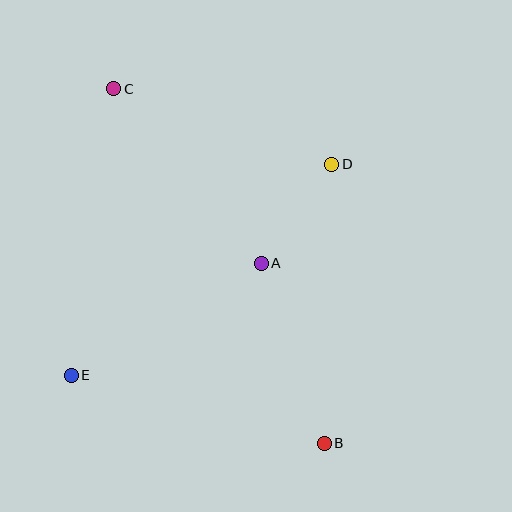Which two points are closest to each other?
Points A and D are closest to each other.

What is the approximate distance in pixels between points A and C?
The distance between A and C is approximately 229 pixels.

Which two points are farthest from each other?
Points B and C are farthest from each other.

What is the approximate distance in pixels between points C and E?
The distance between C and E is approximately 290 pixels.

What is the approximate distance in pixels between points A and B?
The distance between A and B is approximately 191 pixels.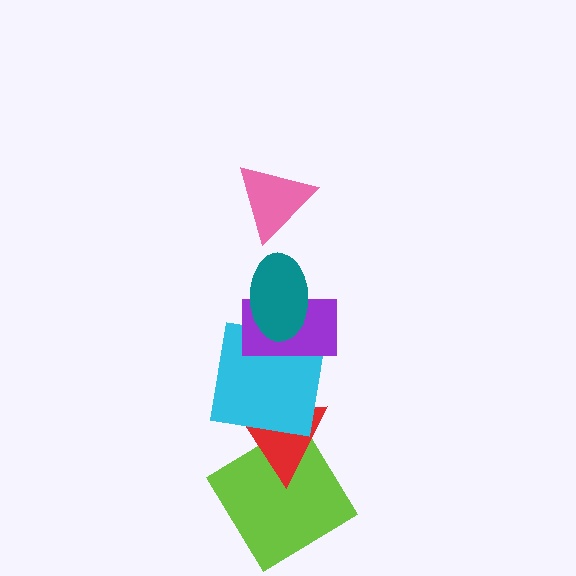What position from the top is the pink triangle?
The pink triangle is 1st from the top.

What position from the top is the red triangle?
The red triangle is 5th from the top.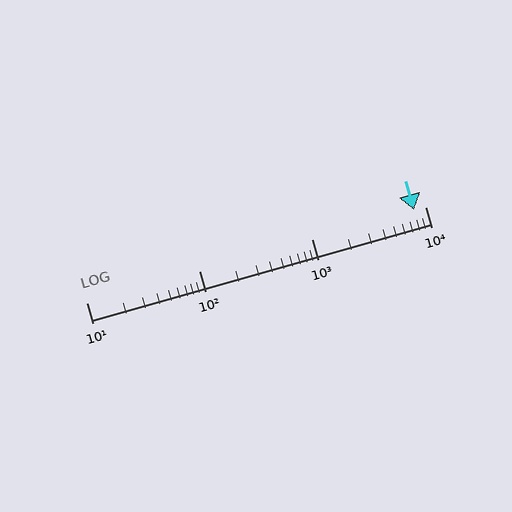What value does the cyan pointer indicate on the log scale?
The pointer indicates approximately 8000.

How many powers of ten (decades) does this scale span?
The scale spans 3 decades, from 10 to 10000.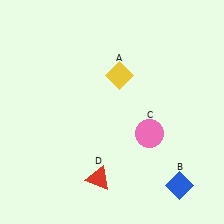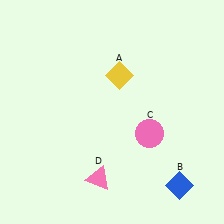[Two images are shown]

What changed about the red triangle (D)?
In Image 1, D is red. In Image 2, it changed to pink.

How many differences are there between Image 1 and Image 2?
There is 1 difference between the two images.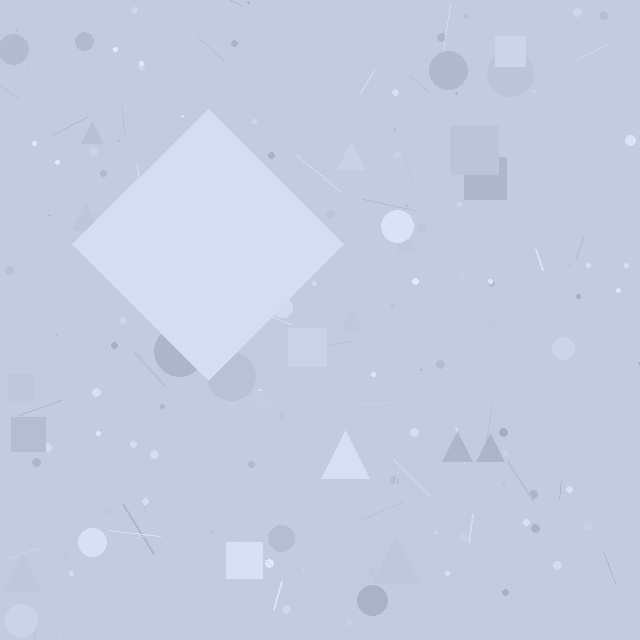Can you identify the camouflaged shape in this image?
The camouflaged shape is a diamond.